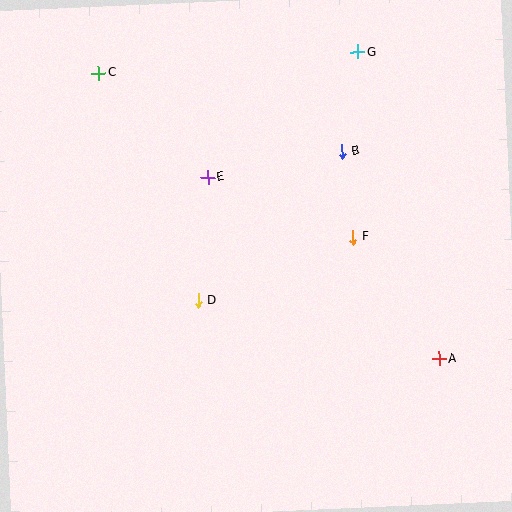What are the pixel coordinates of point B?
Point B is at (342, 152).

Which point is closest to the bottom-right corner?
Point A is closest to the bottom-right corner.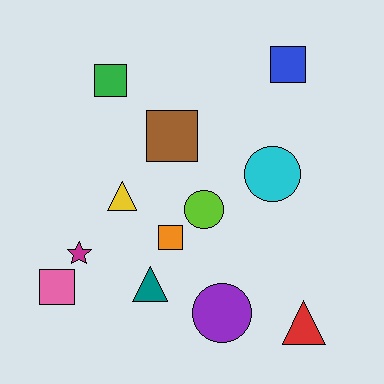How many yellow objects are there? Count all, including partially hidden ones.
There is 1 yellow object.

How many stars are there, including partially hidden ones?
There is 1 star.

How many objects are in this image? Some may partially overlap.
There are 12 objects.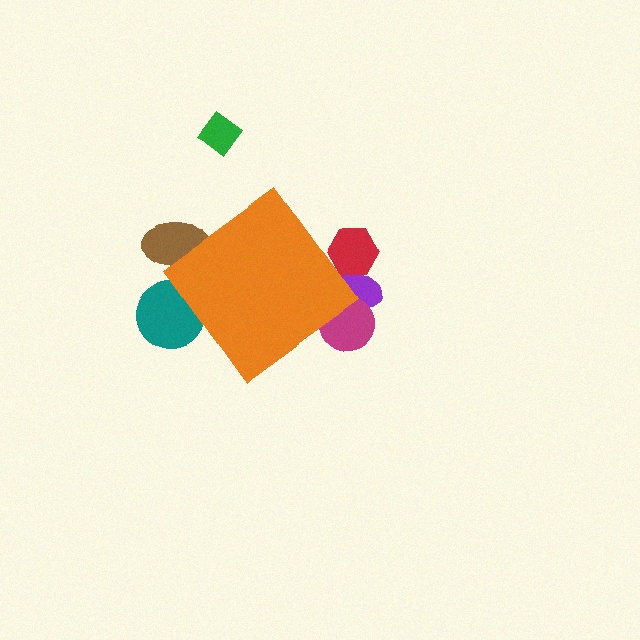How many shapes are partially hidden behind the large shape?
5 shapes are partially hidden.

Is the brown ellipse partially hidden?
Yes, the brown ellipse is partially hidden behind the orange diamond.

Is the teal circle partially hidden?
Yes, the teal circle is partially hidden behind the orange diamond.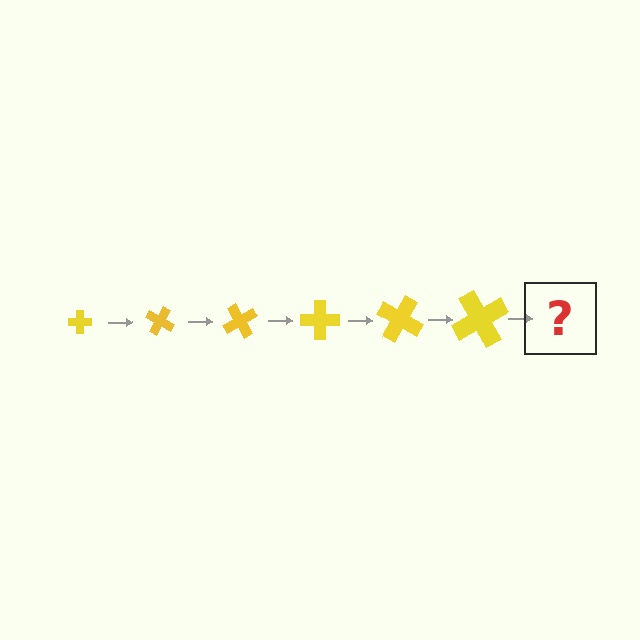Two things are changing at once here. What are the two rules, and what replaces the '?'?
The two rules are that the cross grows larger each step and it rotates 30 degrees each step. The '?' should be a cross, larger than the previous one and rotated 180 degrees from the start.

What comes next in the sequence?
The next element should be a cross, larger than the previous one and rotated 180 degrees from the start.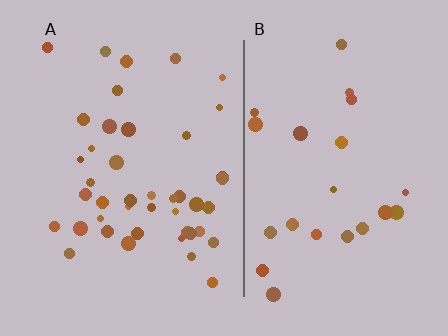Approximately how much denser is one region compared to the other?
Approximately 1.9× — region A over region B.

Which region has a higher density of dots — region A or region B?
A (the left).